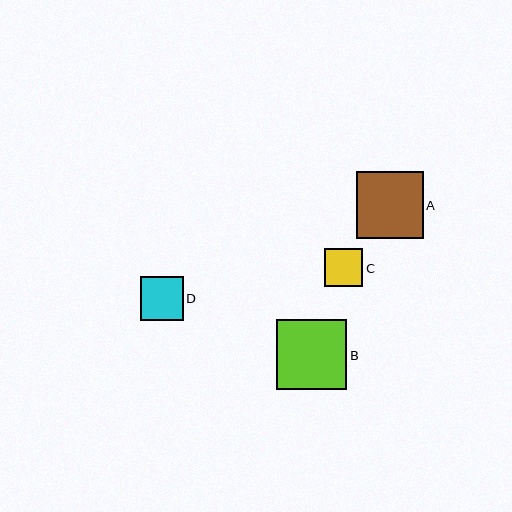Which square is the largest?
Square B is the largest with a size of approximately 70 pixels.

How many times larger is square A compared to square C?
Square A is approximately 1.8 times the size of square C.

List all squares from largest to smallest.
From largest to smallest: B, A, D, C.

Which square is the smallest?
Square C is the smallest with a size of approximately 38 pixels.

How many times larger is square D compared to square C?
Square D is approximately 1.1 times the size of square C.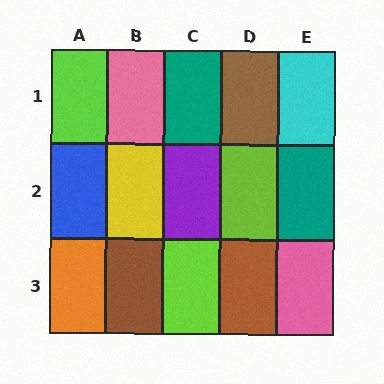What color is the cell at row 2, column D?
Lime.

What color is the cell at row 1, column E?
Cyan.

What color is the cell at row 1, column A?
Lime.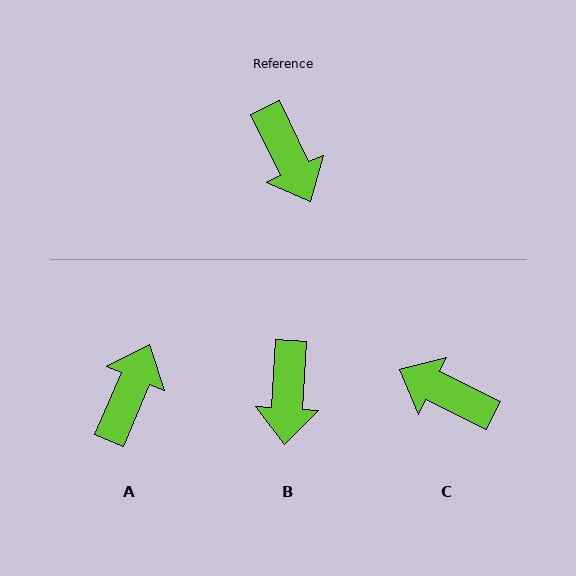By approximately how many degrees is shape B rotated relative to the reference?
Approximately 30 degrees clockwise.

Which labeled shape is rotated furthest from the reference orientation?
C, about 142 degrees away.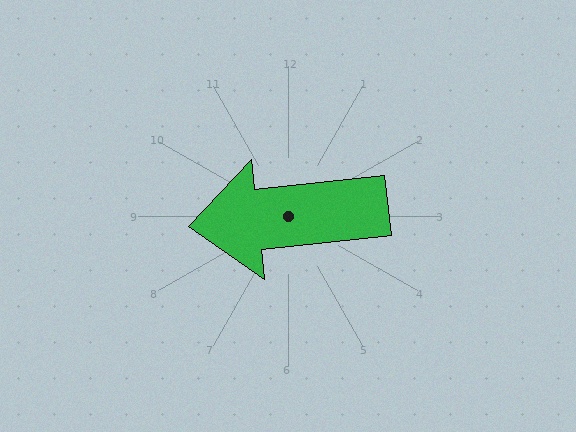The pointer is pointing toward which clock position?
Roughly 9 o'clock.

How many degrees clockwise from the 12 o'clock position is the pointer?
Approximately 264 degrees.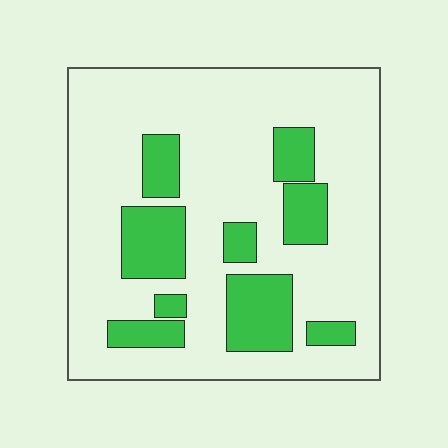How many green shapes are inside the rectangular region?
9.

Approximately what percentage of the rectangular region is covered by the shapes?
Approximately 25%.